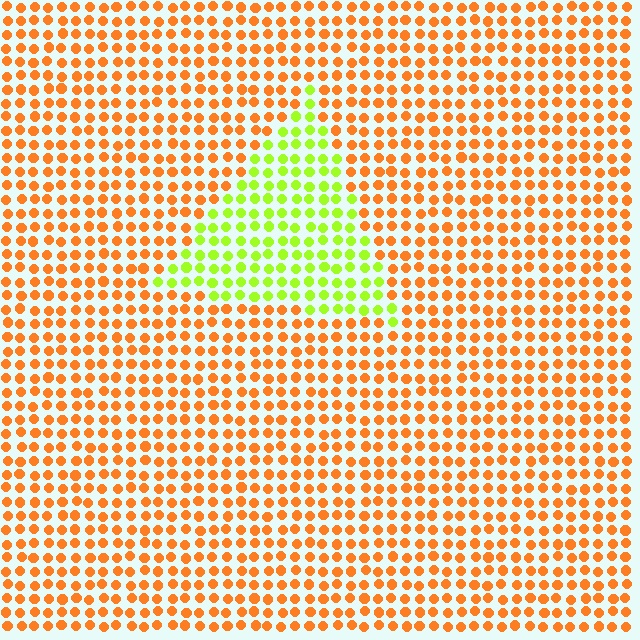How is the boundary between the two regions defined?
The boundary is defined purely by a slight shift in hue (about 61 degrees). Spacing, size, and orientation are identical on both sides.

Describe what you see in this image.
The image is filled with small orange elements in a uniform arrangement. A triangle-shaped region is visible where the elements are tinted to a slightly different hue, forming a subtle color boundary.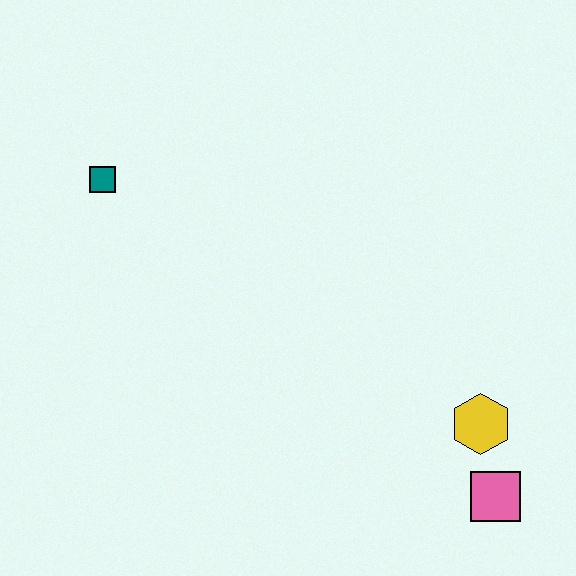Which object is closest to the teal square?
The yellow hexagon is closest to the teal square.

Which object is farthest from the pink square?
The teal square is farthest from the pink square.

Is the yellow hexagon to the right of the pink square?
No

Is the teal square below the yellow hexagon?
No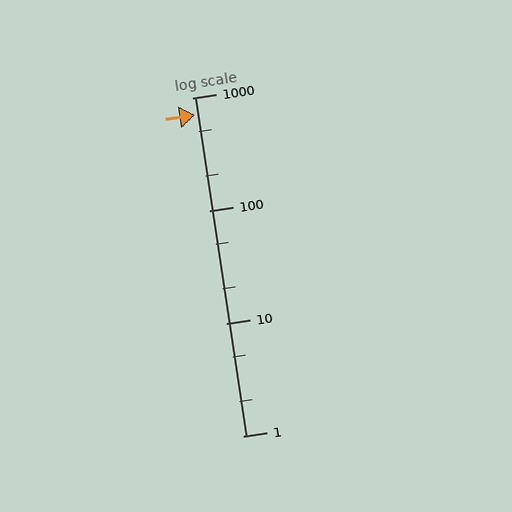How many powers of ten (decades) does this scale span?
The scale spans 3 decades, from 1 to 1000.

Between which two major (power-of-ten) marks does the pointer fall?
The pointer is between 100 and 1000.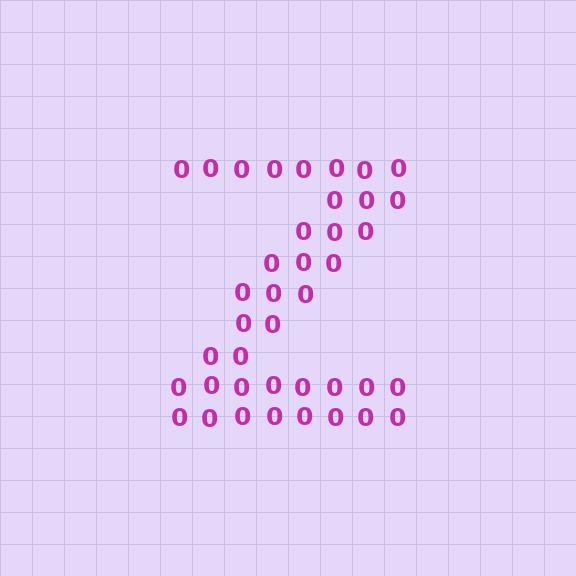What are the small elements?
The small elements are digit 0's.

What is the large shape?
The large shape is the letter Z.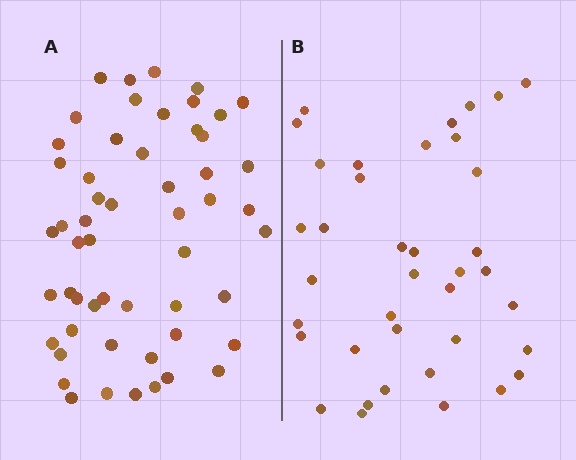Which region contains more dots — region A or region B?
Region A (the left region) has more dots.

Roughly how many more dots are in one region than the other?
Region A has approximately 15 more dots than region B.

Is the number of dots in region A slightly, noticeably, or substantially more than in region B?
Region A has noticeably more, but not dramatically so. The ratio is roughly 1.4 to 1.